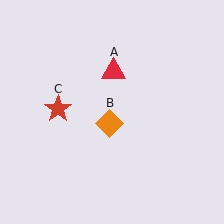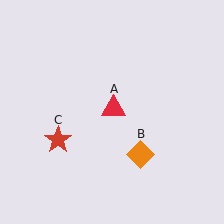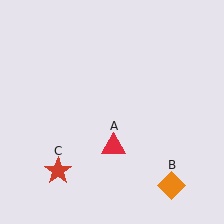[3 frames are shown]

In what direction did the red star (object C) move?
The red star (object C) moved down.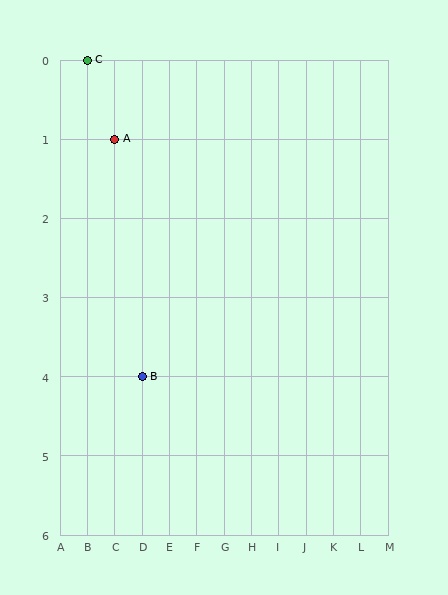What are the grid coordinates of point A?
Point A is at grid coordinates (C, 1).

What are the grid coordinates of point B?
Point B is at grid coordinates (D, 4).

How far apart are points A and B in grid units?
Points A and B are 1 column and 3 rows apart (about 3.2 grid units diagonally).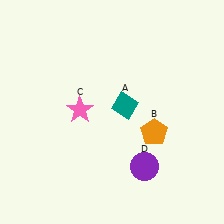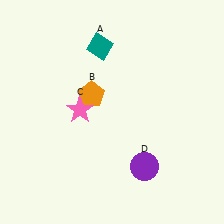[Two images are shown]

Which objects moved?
The objects that moved are: the teal diamond (A), the orange pentagon (B).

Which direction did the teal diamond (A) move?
The teal diamond (A) moved up.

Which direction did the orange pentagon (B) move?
The orange pentagon (B) moved left.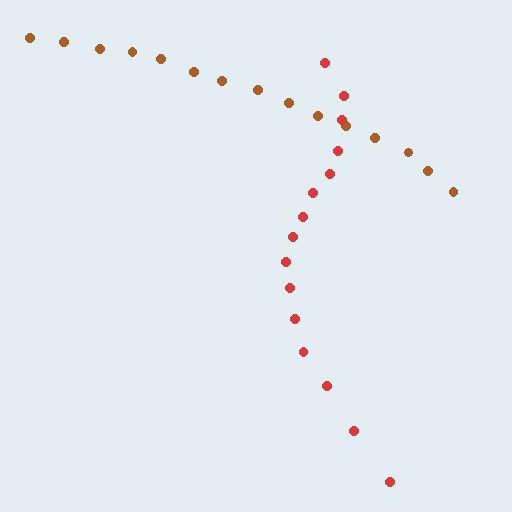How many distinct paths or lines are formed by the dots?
There are 2 distinct paths.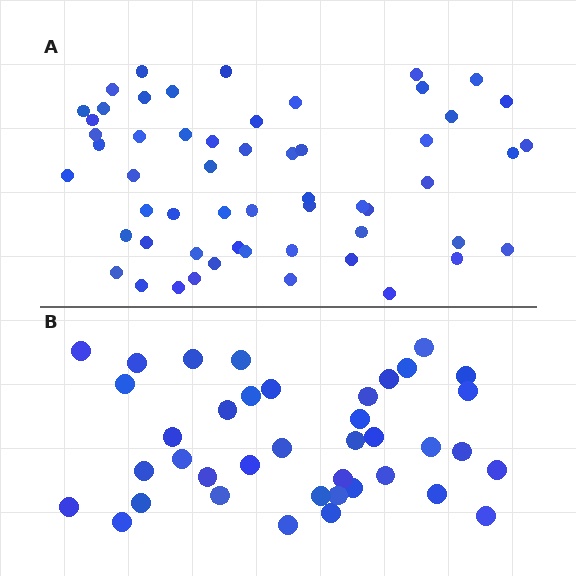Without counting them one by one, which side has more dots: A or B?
Region A (the top region) has more dots.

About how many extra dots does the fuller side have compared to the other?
Region A has approximately 15 more dots than region B.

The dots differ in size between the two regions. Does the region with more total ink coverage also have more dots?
No. Region B has more total ink coverage because its dots are larger, but region A actually contains more individual dots. Total area can be misleading — the number of items is what matters here.